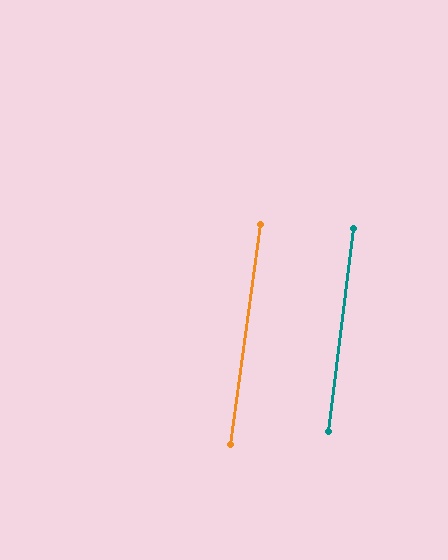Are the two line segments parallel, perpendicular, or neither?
Parallel — their directions differ by only 0.8°.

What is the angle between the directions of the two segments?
Approximately 1 degree.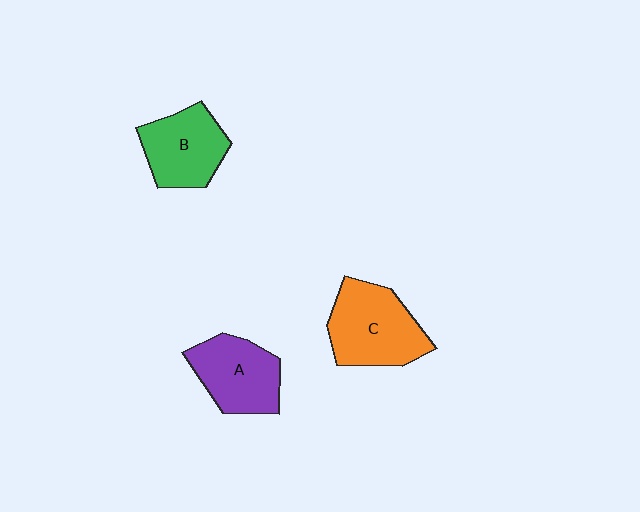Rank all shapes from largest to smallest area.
From largest to smallest: C (orange), A (purple), B (green).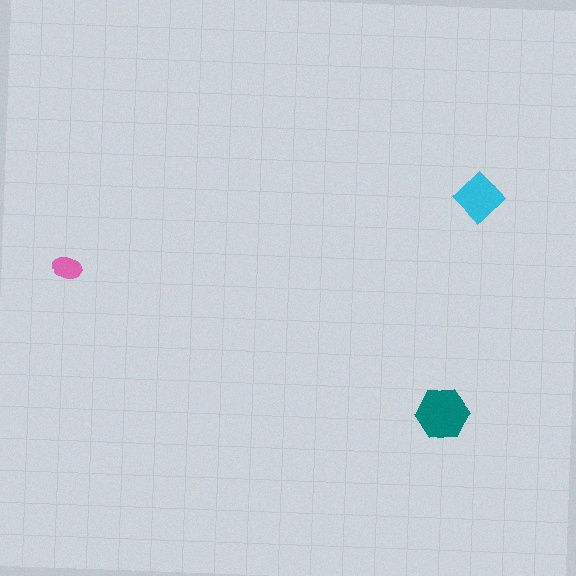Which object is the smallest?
The pink ellipse.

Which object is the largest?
The teal hexagon.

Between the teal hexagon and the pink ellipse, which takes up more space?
The teal hexagon.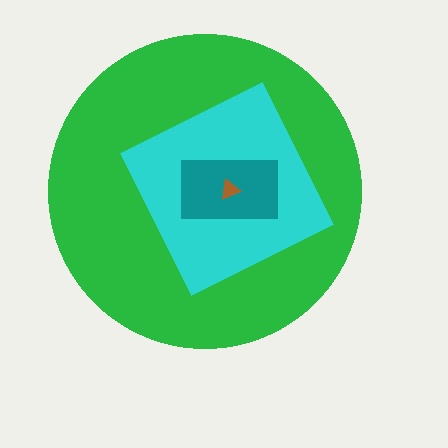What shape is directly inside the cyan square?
The teal rectangle.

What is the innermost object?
The brown triangle.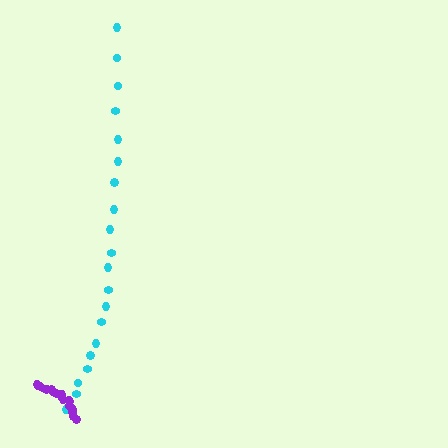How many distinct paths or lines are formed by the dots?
There are 2 distinct paths.